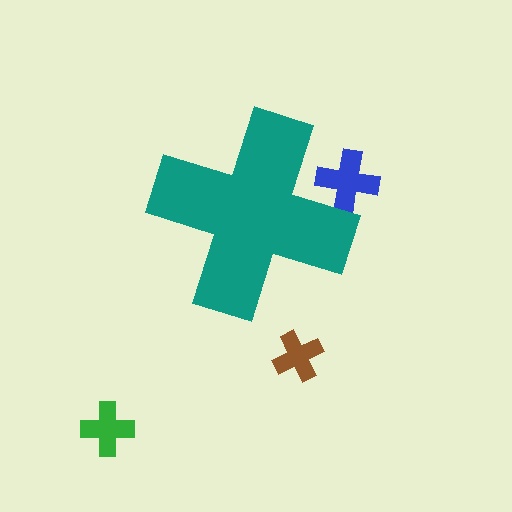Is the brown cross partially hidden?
No, the brown cross is fully visible.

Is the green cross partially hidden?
No, the green cross is fully visible.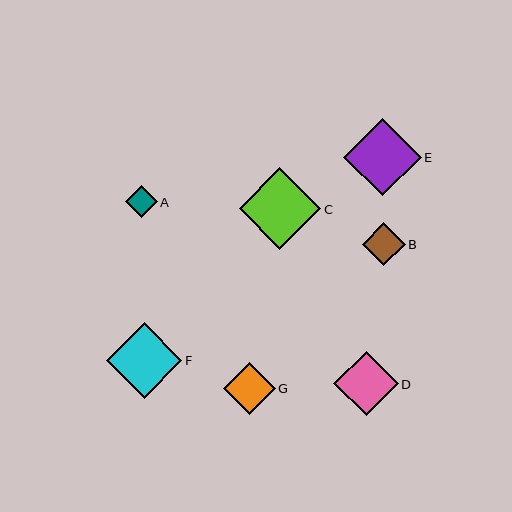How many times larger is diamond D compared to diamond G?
Diamond D is approximately 1.2 times the size of diamond G.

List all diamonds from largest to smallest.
From largest to smallest: C, E, F, D, G, B, A.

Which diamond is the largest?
Diamond C is the largest with a size of approximately 82 pixels.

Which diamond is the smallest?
Diamond A is the smallest with a size of approximately 32 pixels.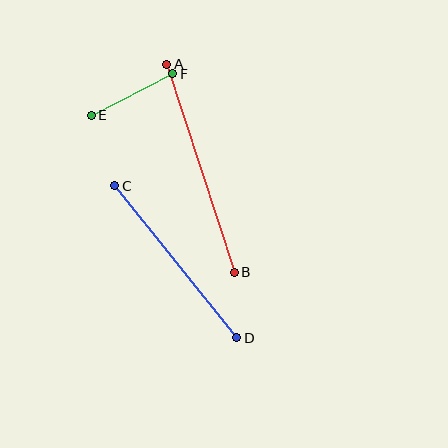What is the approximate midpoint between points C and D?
The midpoint is at approximately (176, 262) pixels.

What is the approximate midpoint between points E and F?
The midpoint is at approximately (132, 95) pixels.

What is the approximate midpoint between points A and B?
The midpoint is at approximately (201, 168) pixels.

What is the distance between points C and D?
The distance is approximately 195 pixels.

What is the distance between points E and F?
The distance is approximately 92 pixels.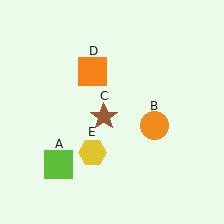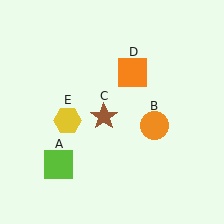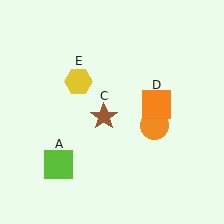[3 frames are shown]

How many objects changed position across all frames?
2 objects changed position: orange square (object D), yellow hexagon (object E).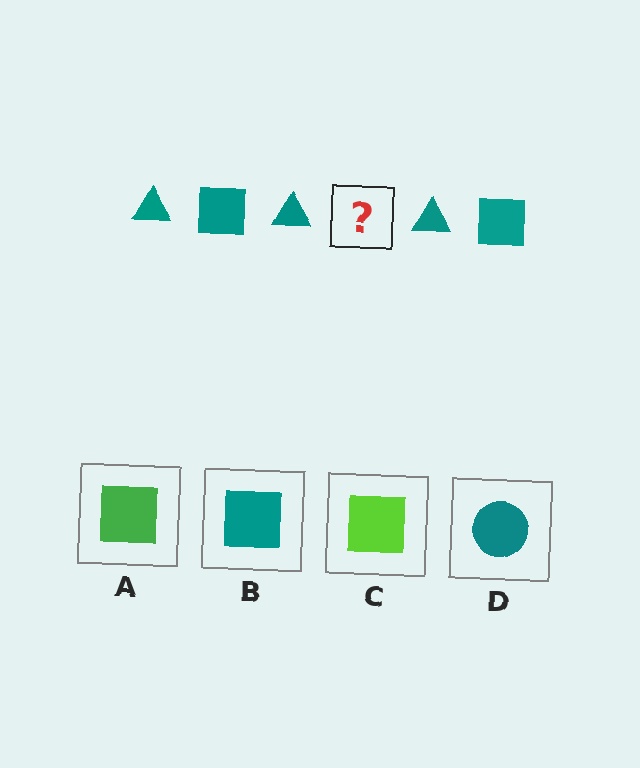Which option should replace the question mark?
Option B.